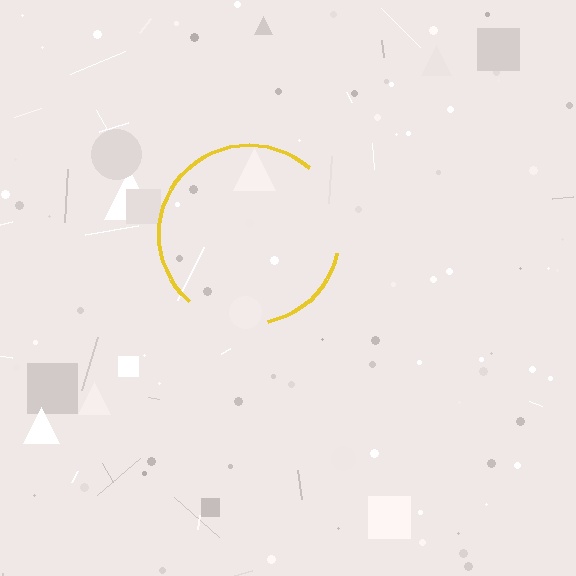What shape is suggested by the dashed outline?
The dashed outline suggests a circle.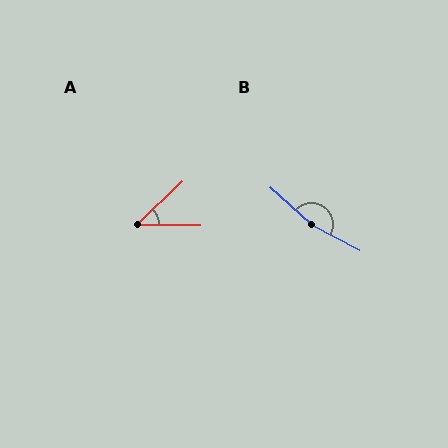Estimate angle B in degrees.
Approximately 166 degrees.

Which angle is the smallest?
A, at approximately 45 degrees.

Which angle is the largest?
B, at approximately 166 degrees.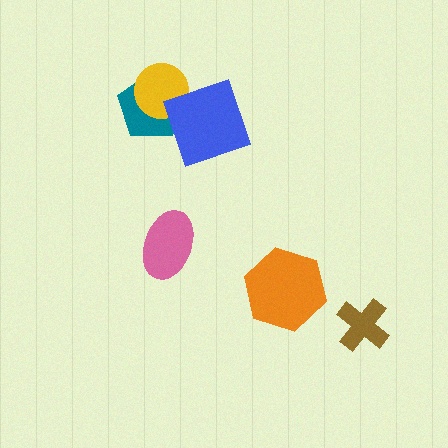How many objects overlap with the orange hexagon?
0 objects overlap with the orange hexagon.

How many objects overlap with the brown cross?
0 objects overlap with the brown cross.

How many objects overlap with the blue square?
2 objects overlap with the blue square.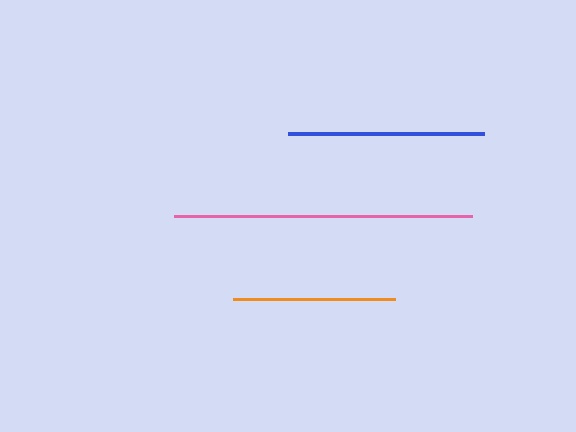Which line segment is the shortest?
The orange line is the shortest at approximately 161 pixels.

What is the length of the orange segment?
The orange segment is approximately 161 pixels long.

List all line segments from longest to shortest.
From longest to shortest: pink, blue, orange.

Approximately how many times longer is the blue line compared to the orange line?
The blue line is approximately 1.2 times the length of the orange line.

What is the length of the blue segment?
The blue segment is approximately 197 pixels long.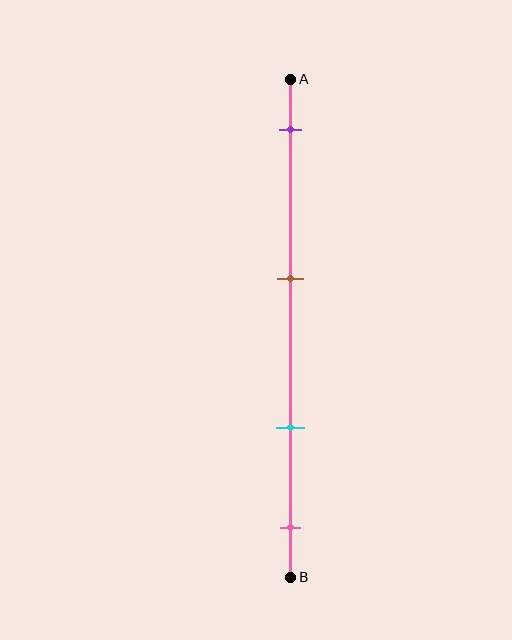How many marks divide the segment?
There are 4 marks dividing the segment.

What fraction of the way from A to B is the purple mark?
The purple mark is approximately 10% (0.1) of the way from A to B.